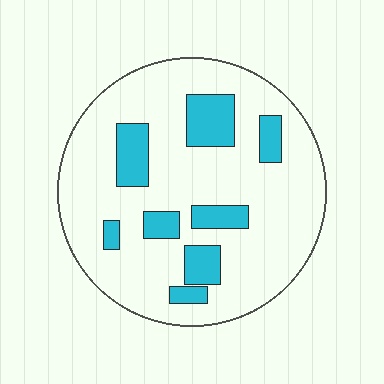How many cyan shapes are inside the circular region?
8.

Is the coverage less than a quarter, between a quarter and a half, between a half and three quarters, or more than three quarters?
Less than a quarter.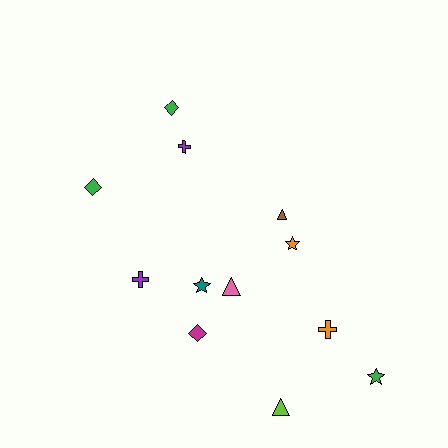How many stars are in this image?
There are 3 stars.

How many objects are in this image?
There are 12 objects.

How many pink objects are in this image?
There is 1 pink object.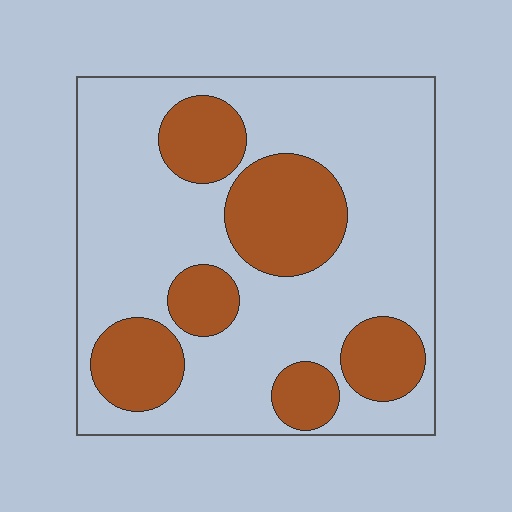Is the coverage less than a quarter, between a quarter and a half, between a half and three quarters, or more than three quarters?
Between a quarter and a half.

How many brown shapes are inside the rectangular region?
6.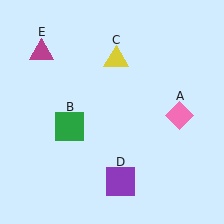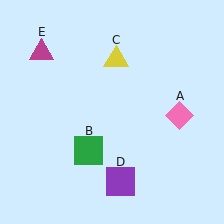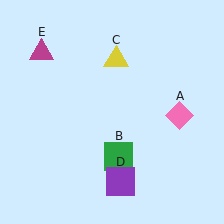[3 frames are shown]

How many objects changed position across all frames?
1 object changed position: green square (object B).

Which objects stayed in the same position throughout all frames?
Pink diamond (object A) and yellow triangle (object C) and purple square (object D) and magenta triangle (object E) remained stationary.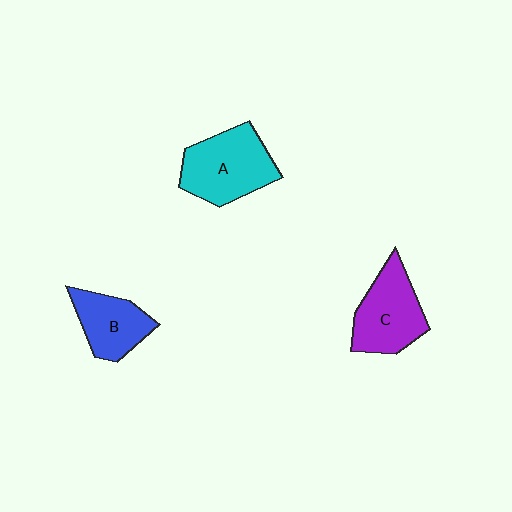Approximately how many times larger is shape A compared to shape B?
Approximately 1.4 times.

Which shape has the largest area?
Shape A (cyan).